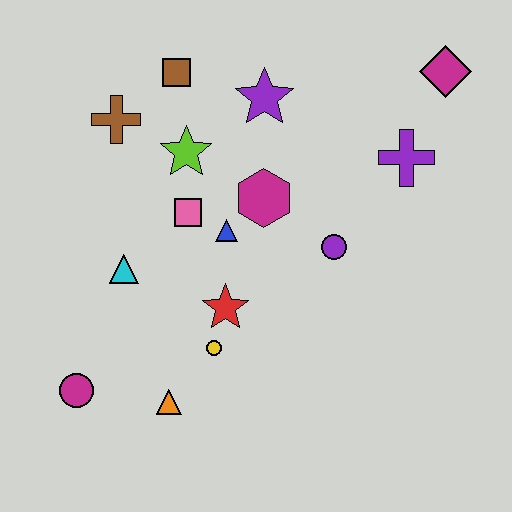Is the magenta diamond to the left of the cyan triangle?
No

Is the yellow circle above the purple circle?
No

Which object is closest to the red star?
The yellow circle is closest to the red star.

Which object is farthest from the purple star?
The magenta circle is farthest from the purple star.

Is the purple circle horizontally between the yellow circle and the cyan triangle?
No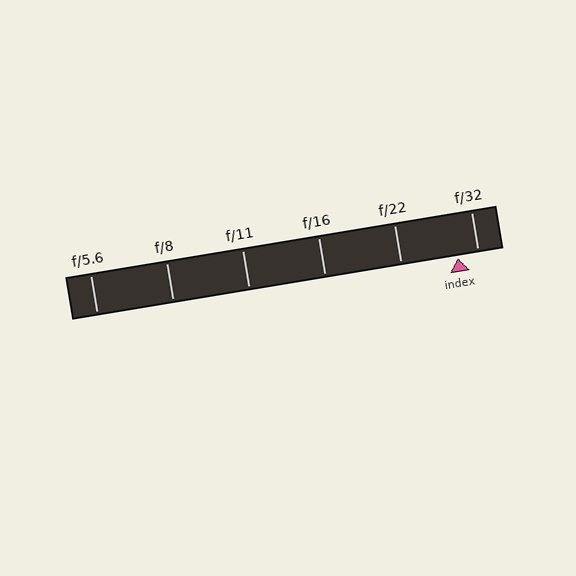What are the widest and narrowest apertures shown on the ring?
The widest aperture shown is f/5.6 and the narrowest is f/32.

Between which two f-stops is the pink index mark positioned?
The index mark is between f/22 and f/32.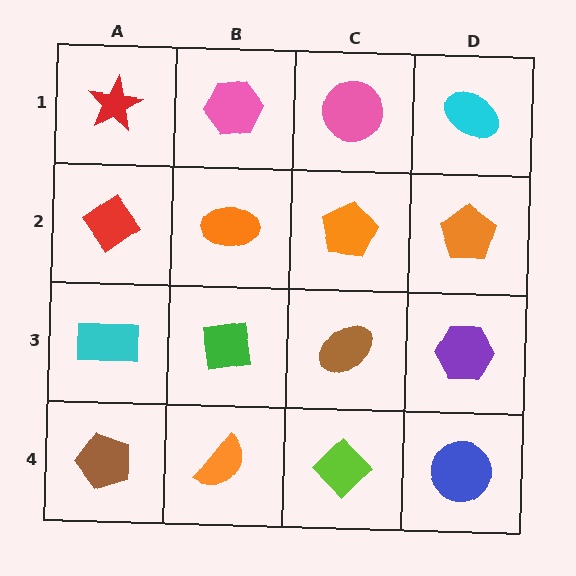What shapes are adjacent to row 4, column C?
A brown ellipse (row 3, column C), an orange semicircle (row 4, column B), a blue circle (row 4, column D).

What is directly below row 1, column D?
An orange pentagon.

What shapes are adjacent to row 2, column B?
A pink hexagon (row 1, column B), a green square (row 3, column B), a red diamond (row 2, column A), an orange pentagon (row 2, column C).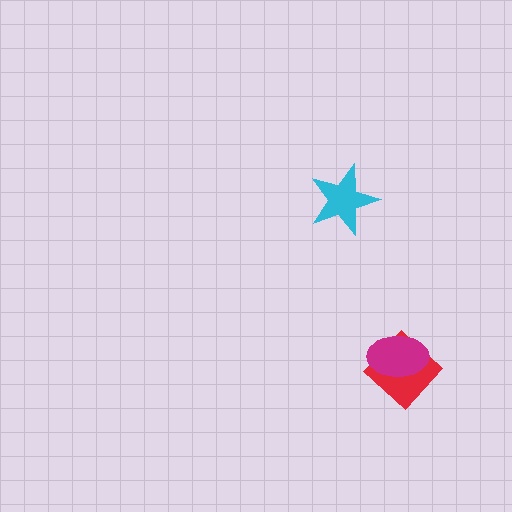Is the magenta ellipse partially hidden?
No, no other shape covers it.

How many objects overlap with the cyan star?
0 objects overlap with the cyan star.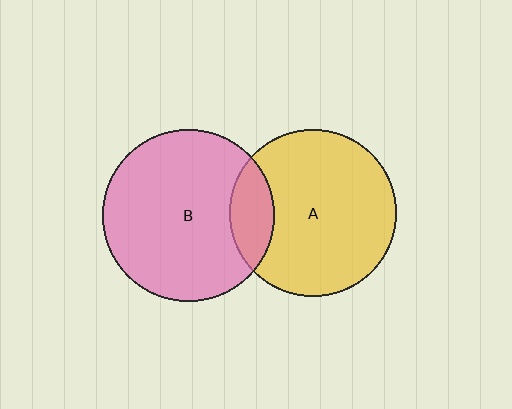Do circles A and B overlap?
Yes.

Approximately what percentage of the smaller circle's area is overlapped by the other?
Approximately 15%.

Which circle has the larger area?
Circle B (pink).